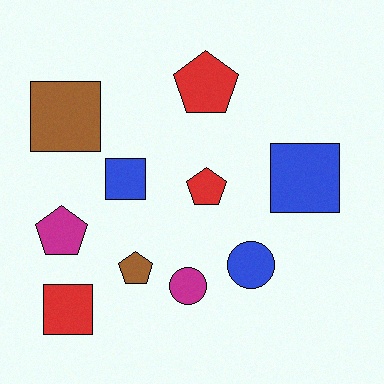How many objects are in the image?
There are 10 objects.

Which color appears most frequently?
Blue, with 3 objects.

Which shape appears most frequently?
Pentagon, with 4 objects.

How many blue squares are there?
There are 2 blue squares.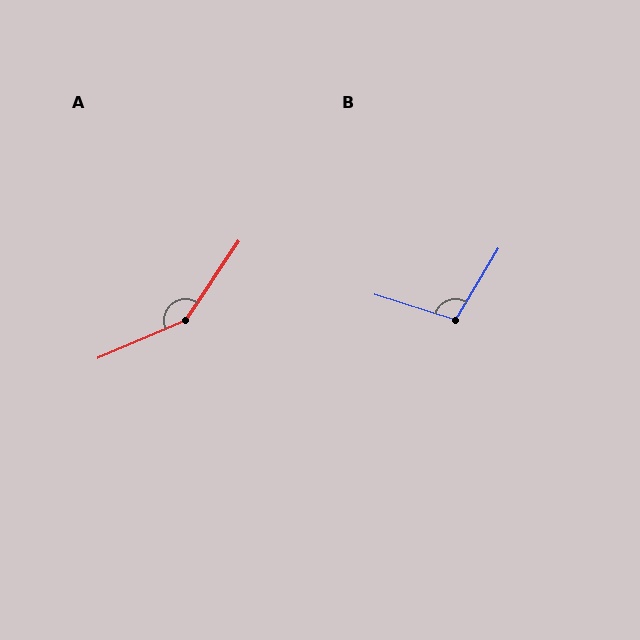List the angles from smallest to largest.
B (104°), A (147°).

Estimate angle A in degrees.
Approximately 147 degrees.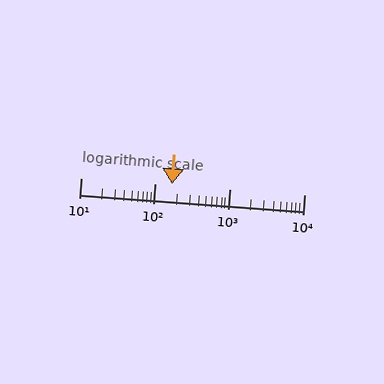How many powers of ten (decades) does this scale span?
The scale spans 3 decades, from 10 to 10000.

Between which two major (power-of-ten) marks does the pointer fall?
The pointer is between 100 and 1000.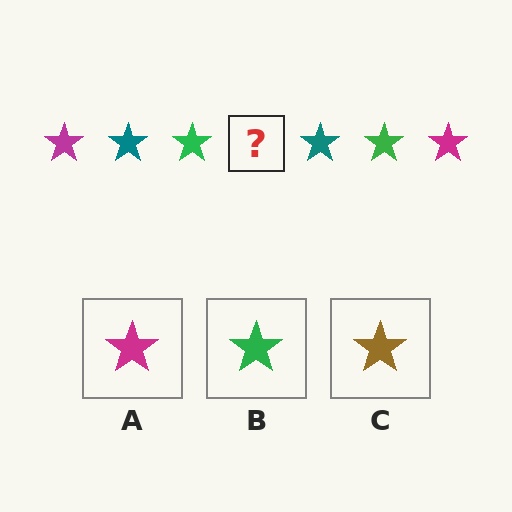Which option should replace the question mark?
Option A.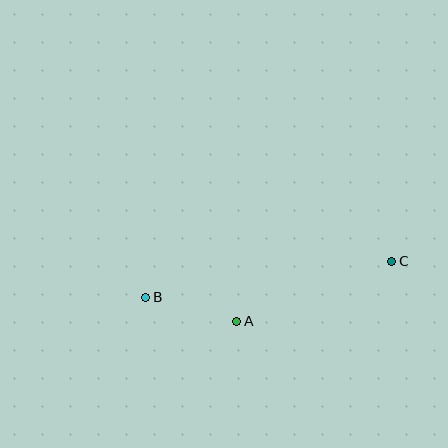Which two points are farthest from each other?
Points B and C are farthest from each other.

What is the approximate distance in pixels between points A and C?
The distance between A and C is approximately 166 pixels.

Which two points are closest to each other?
Points A and B are closest to each other.